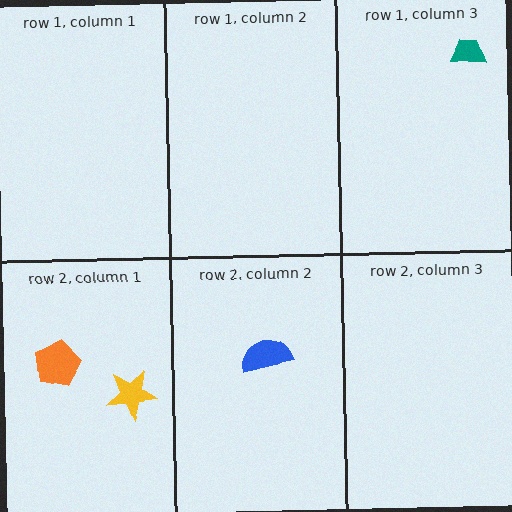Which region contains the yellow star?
The row 2, column 1 region.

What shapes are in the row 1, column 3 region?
The teal trapezoid.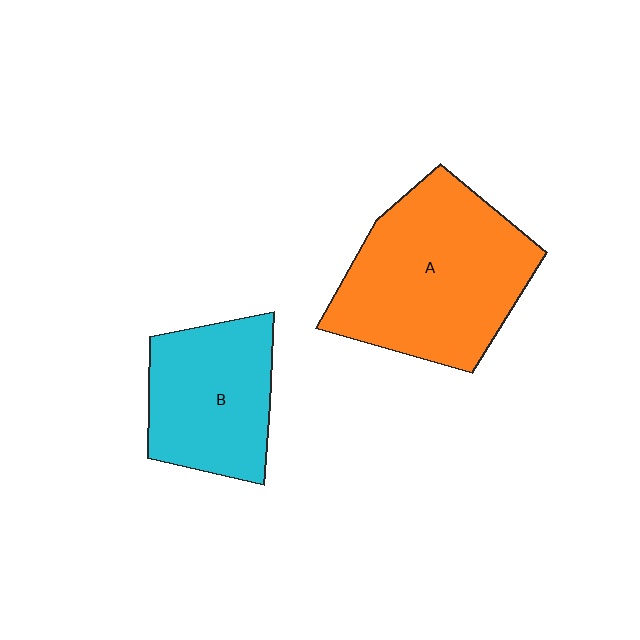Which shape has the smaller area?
Shape B (cyan).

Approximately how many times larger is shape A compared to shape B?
Approximately 1.5 times.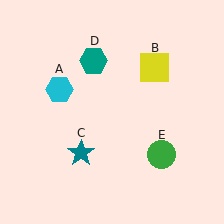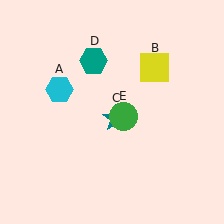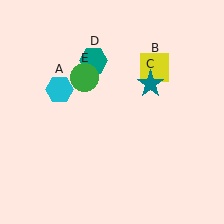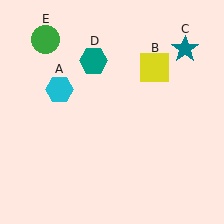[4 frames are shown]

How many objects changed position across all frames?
2 objects changed position: teal star (object C), green circle (object E).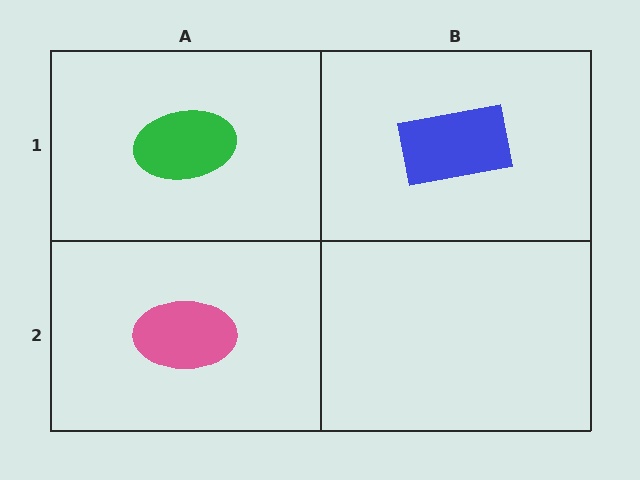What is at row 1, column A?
A green ellipse.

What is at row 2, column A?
A pink ellipse.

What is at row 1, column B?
A blue rectangle.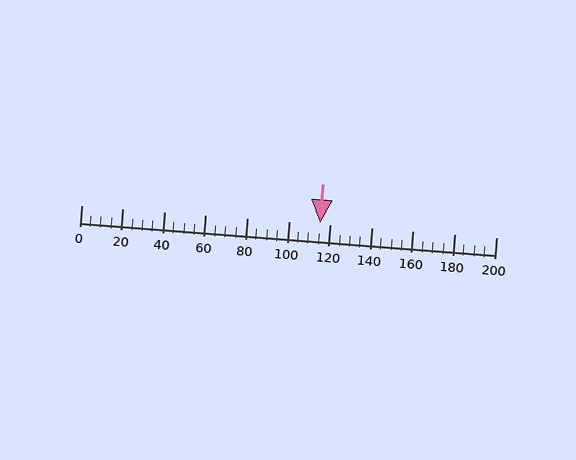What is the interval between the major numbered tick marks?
The major tick marks are spaced 20 units apart.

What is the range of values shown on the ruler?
The ruler shows values from 0 to 200.